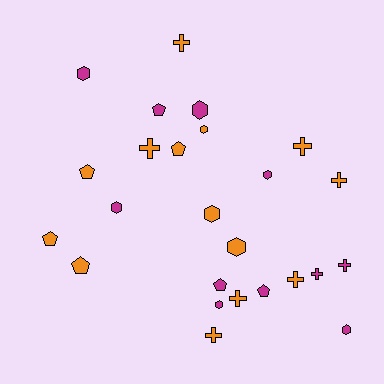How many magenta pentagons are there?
There are 3 magenta pentagons.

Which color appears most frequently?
Orange, with 14 objects.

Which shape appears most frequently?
Cross, with 9 objects.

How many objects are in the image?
There are 25 objects.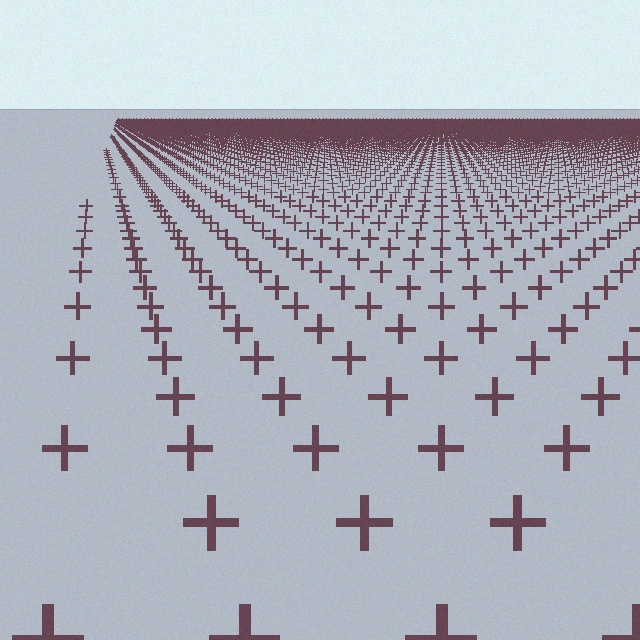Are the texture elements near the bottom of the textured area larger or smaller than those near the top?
Larger. Near the bottom, elements are closer to the viewer and appear at a bigger on-screen size.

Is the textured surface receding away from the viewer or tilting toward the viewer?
The surface is receding away from the viewer. Texture elements get smaller and denser toward the top.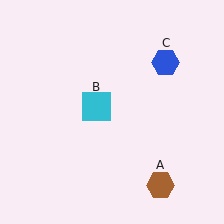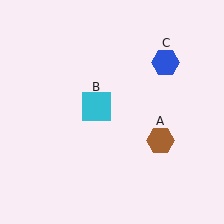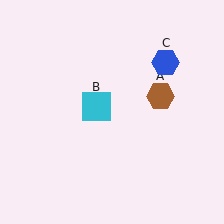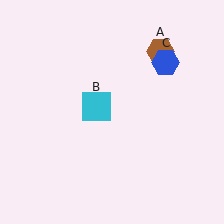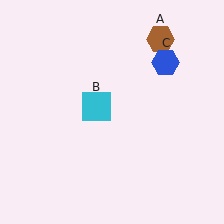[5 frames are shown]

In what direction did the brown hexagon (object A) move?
The brown hexagon (object A) moved up.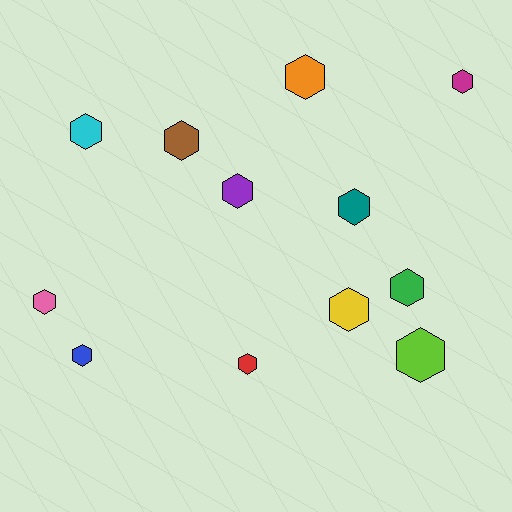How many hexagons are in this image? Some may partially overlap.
There are 12 hexagons.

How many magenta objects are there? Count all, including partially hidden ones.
There is 1 magenta object.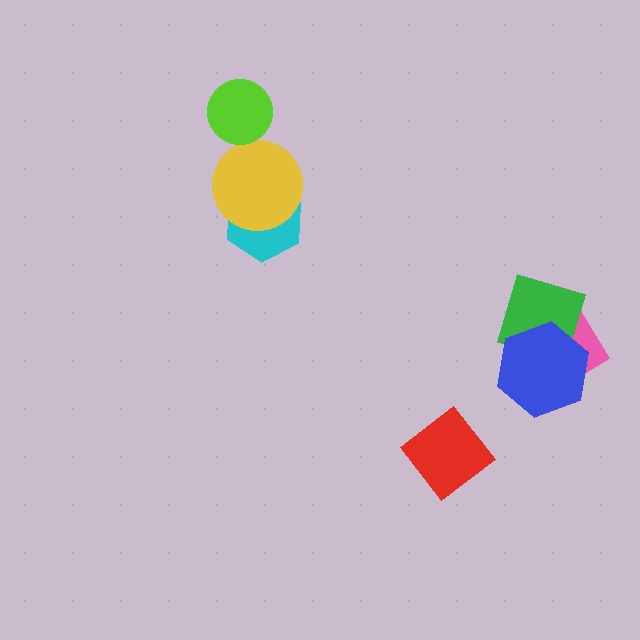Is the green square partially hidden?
Yes, it is partially covered by another shape.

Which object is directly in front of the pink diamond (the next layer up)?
The green square is directly in front of the pink diamond.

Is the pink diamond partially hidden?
Yes, it is partially covered by another shape.